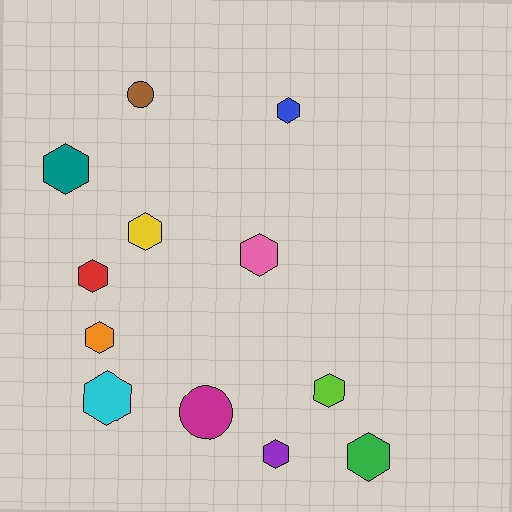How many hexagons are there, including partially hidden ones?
There are 10 hexagons.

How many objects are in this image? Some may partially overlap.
There are 12 objects.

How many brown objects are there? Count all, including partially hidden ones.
There is 1 brown object.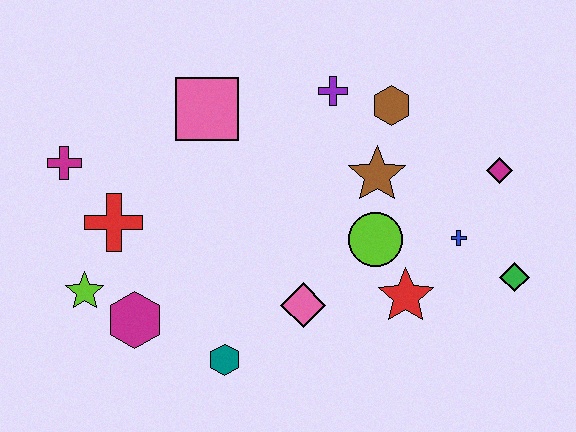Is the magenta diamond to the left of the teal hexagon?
No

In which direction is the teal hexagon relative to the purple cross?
The teal hexagon is below the purple cross.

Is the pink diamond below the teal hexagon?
No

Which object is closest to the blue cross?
The green diamond is closest to the blue cross.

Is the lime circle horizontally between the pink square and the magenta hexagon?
No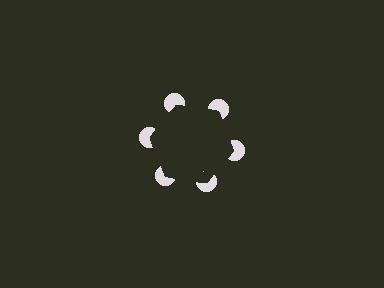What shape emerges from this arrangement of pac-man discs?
An illusory hexagon — its edges are inferred from the aligned wedge cuts in the pac-man discs, not physically drawn.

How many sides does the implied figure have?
6 sides.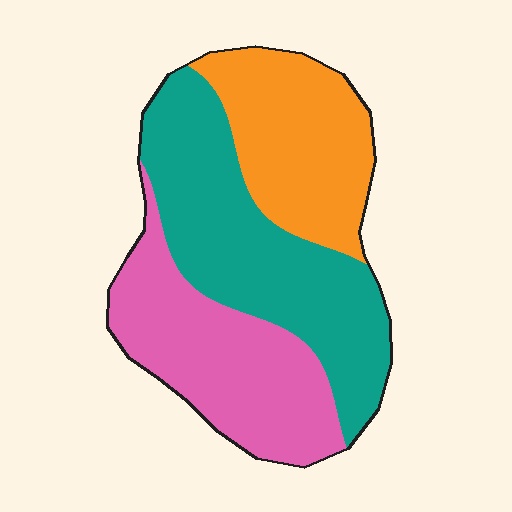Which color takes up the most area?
Teal, at roughly 40%.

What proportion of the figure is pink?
Pink covers around 30% of the figure.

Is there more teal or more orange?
Teal.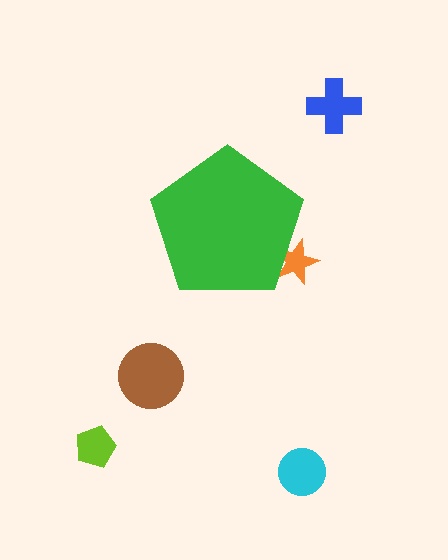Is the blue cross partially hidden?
No, the blue cross is fully visible.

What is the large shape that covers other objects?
A green pentagon.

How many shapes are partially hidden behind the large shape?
1 shape is partially hidden.